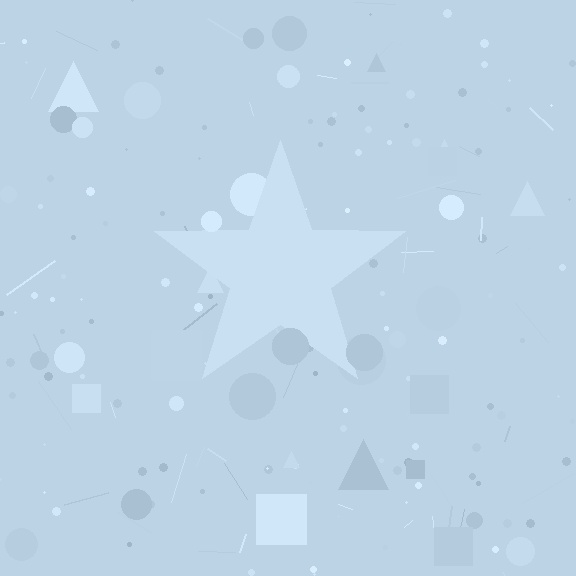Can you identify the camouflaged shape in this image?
The camouflaged shape is a star.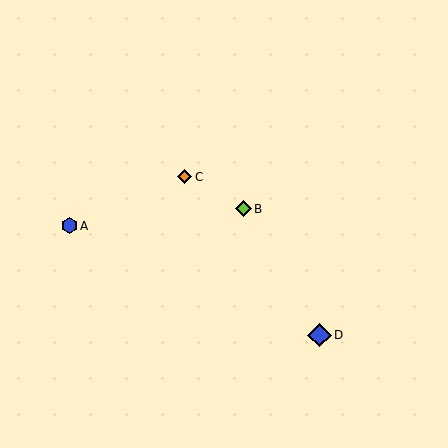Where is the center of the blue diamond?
The center of the blue diamond is at (320, 335).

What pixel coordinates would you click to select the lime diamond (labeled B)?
Click at (243, 209) to select the lime diamond B.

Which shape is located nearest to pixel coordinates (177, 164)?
The orange diamond (labeled C) at (185, 177) is nearest to that location.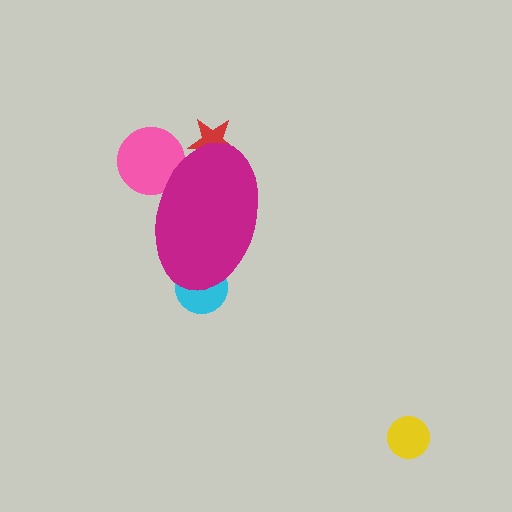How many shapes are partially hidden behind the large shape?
3 shapes are partially hidden.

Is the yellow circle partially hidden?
No, the yellow circle is fully visible.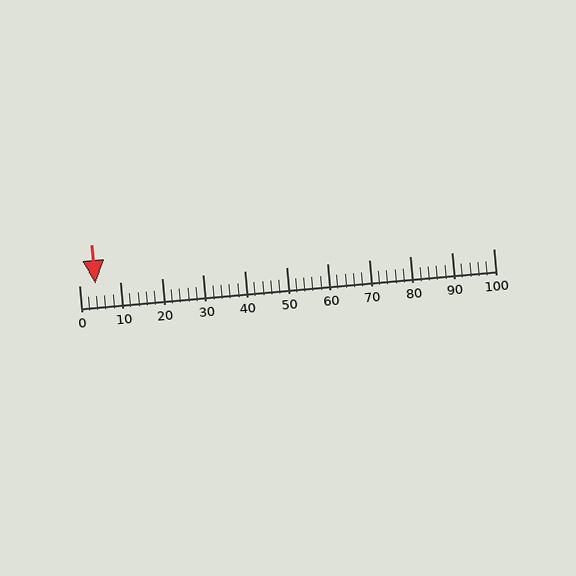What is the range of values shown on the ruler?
The ruler shows values from 0 to 100.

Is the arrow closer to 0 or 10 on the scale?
The arrow is closer to 0.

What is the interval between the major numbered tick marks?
The major tick marks are spaced 10 units apart.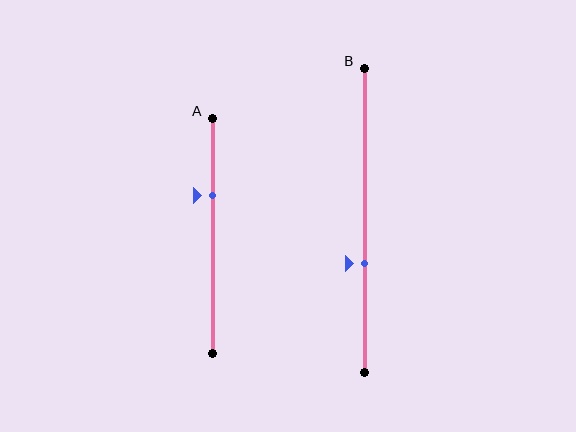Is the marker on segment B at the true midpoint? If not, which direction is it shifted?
No, the marker on segment B is shifted downward by about 14% of the segment length.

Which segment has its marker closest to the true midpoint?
Segment B has its marker closest to the true midpoint.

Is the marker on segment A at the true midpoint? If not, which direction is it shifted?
No, the marker on segment A is shifted upward by about 17% of the segment length.